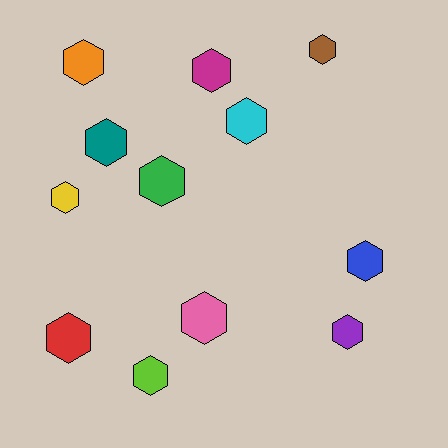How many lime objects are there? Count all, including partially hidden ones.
There is 1 lime object.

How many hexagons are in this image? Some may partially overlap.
There are 12 hexagons.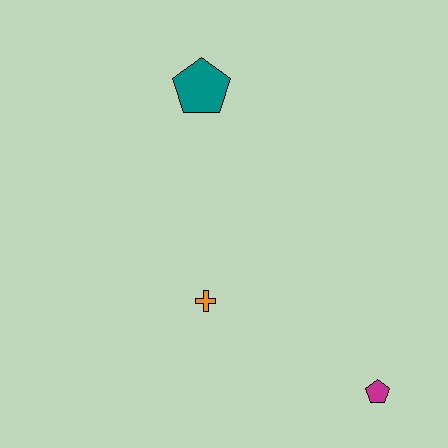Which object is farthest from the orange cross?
The teal pentagon is farthest from the orange cross.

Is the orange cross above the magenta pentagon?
Yes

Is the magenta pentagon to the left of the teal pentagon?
No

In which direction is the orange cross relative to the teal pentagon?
The orange cross is below the teal pentagon.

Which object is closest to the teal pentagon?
The orange cross is closest to the teal pentagon.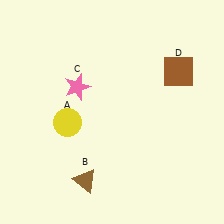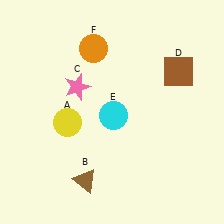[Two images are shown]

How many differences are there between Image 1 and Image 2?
There are 2 differences between the two images.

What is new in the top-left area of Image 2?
An orange circle (F) was added in the top-left area of Image 2.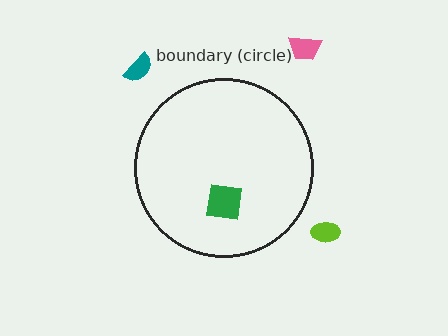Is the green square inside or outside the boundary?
Inside.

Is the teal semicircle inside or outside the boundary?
Outside.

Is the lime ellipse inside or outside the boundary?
Outside.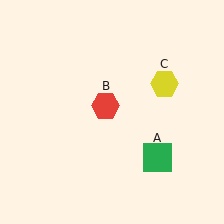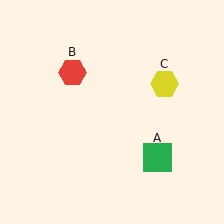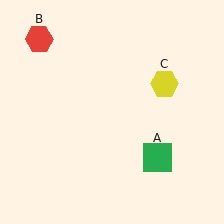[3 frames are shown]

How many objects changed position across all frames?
1 object changed position: red hexagon (object B).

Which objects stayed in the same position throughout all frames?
Green square (object A) and yellow hexagon (object C) remained stationary.